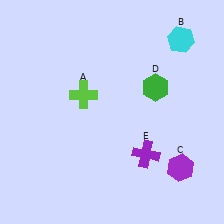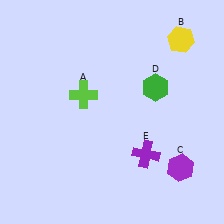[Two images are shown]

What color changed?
The hexagon (B) changed from cyan in Image 1 to yellow in Image 2.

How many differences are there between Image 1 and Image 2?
There is 1 difference between the two images.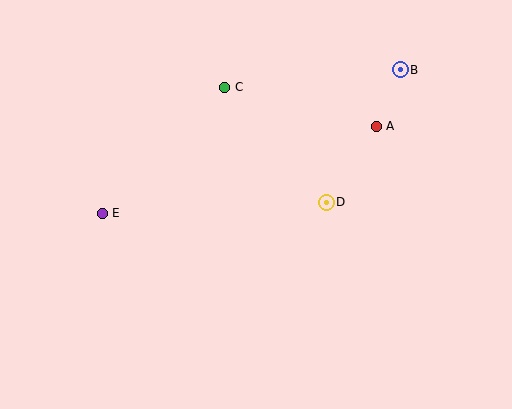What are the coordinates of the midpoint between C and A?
The midpoint between C and A is at (300, 107).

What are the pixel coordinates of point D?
Point D is at (326, 202).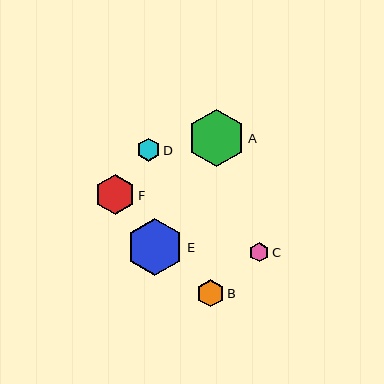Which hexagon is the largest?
Hexagon A is the largest with a size of approximately 57 pixels.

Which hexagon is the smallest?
Hexagon C is the smallest with a size of approximately 20 pixels.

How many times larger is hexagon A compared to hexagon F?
Hexagon A is approximately 1.4 times the size of hexagon F.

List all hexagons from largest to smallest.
From largest to smallest: A, E, F, B, D, C.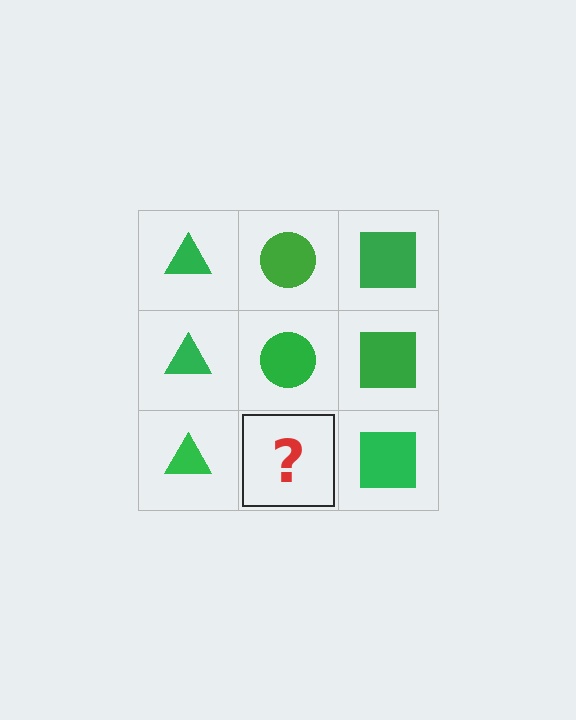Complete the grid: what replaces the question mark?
The question mark should be replaced with a green circle.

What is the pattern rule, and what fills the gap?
The rule is that each column has a consistent shape. The gap should be filled with a green circle.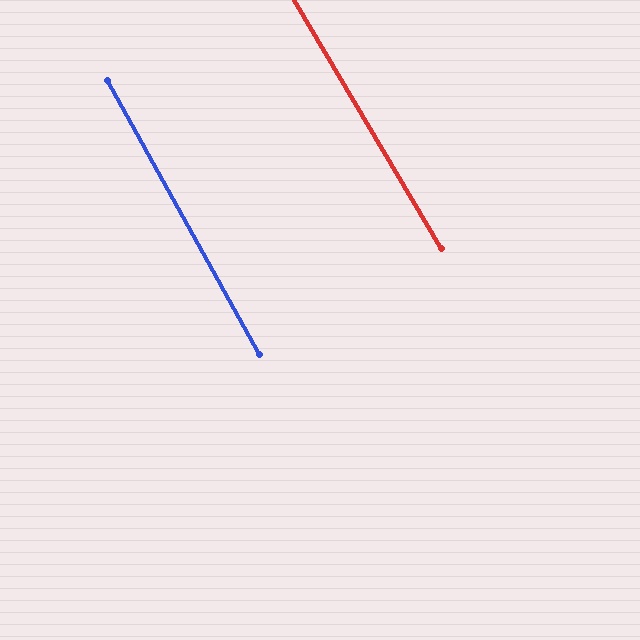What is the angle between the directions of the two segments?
Approximately 1 degree.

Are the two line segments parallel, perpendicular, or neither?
Parallel — their directions differ by only 1.5°.